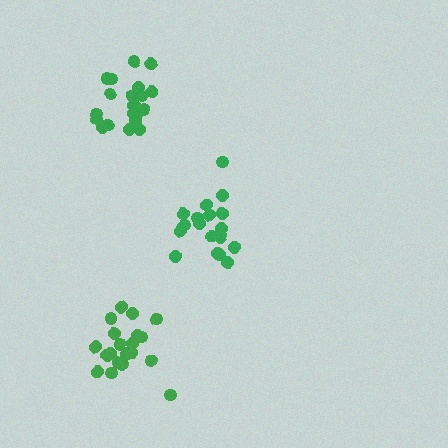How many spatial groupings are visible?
There are 3 spatial groupings.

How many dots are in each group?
Group 1: 20 dots, Group 2: 21 dots, Group 3: 20 dots (61 total).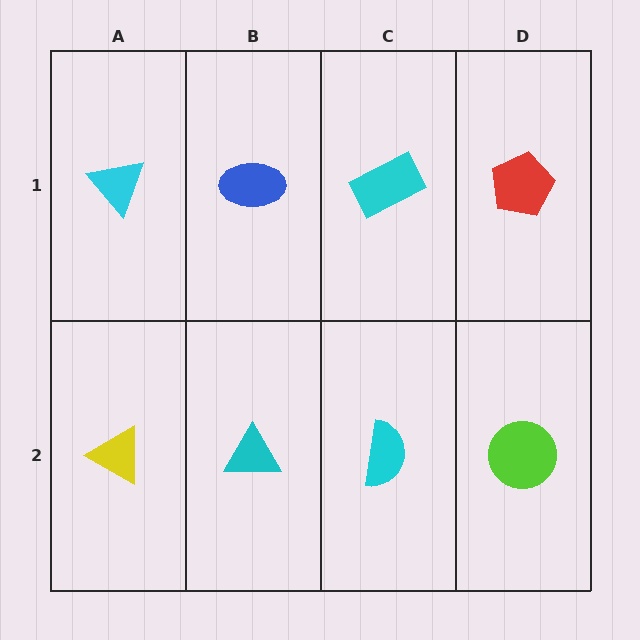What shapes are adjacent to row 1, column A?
A yellow triangle (row 2, column A), a blue ellipse (row 1, column B).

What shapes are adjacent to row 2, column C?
A cyan rectangle (row 1, column C), a cyan triangle (row 2, column B), a lime circle (row 2, column D).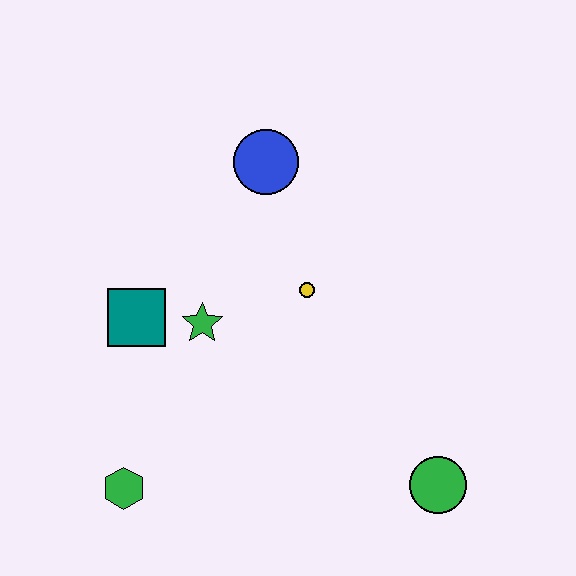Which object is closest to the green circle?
The yellow circle is closest to the green circle.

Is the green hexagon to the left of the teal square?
Yes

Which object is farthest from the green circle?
The blue circle is farthest from the green circle.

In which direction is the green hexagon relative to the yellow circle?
The green hexagon is below the yellow circle.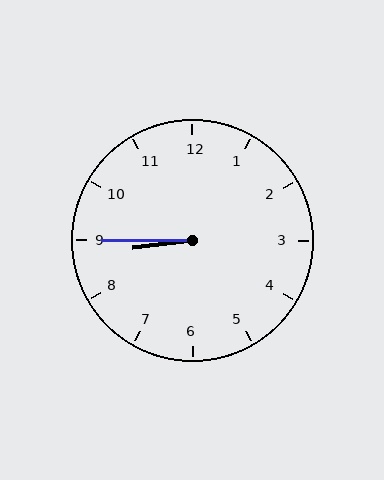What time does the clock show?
8:45.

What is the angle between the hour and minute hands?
Approximately 8 degrees.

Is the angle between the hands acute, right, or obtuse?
It is acute.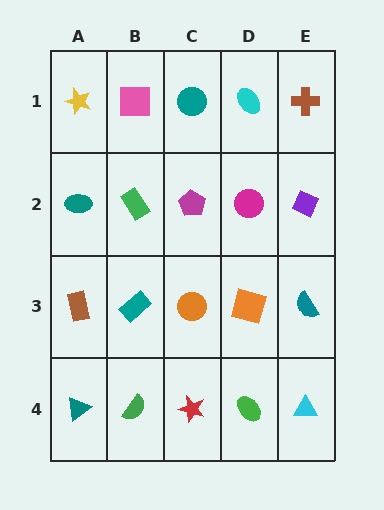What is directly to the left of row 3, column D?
An orange circle.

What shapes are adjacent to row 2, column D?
A cyan ellipse (row 1, column D), an orange square (row 3, column D), a magenta pentagon (row 2, column C), a purple diamond (row 2, column E).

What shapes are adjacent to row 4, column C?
An orange circle (row 3, column C), a green semicircle (row 4, column B), a green ellipse (row 4, column D).